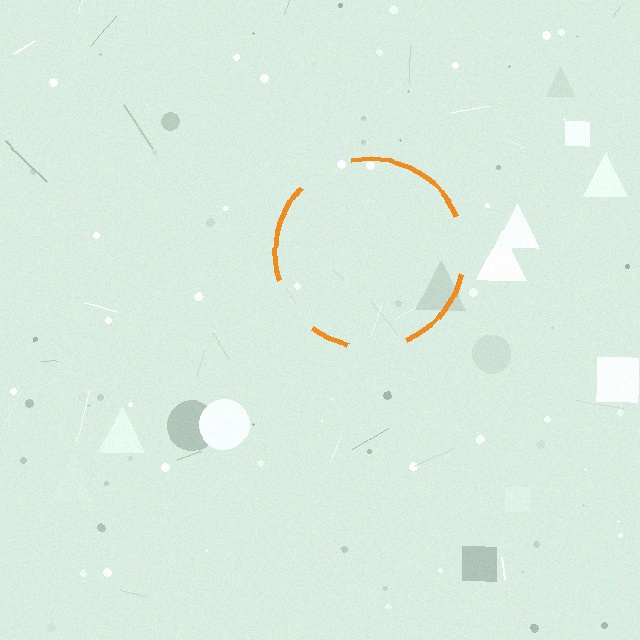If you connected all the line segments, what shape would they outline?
They would outline a circle.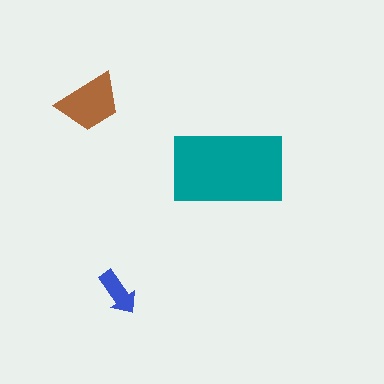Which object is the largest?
The teal rectangle.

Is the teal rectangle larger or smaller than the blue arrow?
Larger.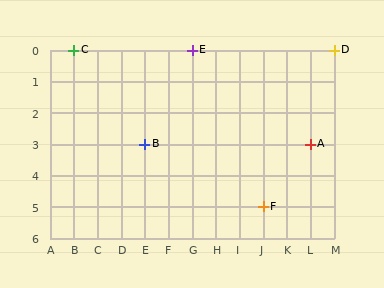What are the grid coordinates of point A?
Point A is at grid coordinates (L, 3).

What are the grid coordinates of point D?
Point D is at grid coordinates (M, 0).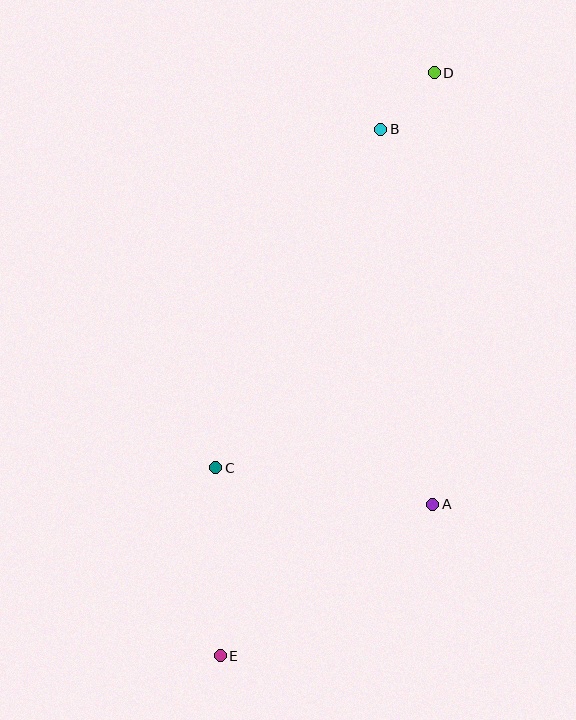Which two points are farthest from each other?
Points D and E are farthest from each other.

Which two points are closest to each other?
Points B and D are closest to each other.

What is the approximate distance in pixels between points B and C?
The distance between B and C is approximately 377 pixels.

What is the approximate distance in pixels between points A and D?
The distance between A and D is approximately 432 pixels.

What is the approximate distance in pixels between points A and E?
The distance between A and E is approximately 261 pixels.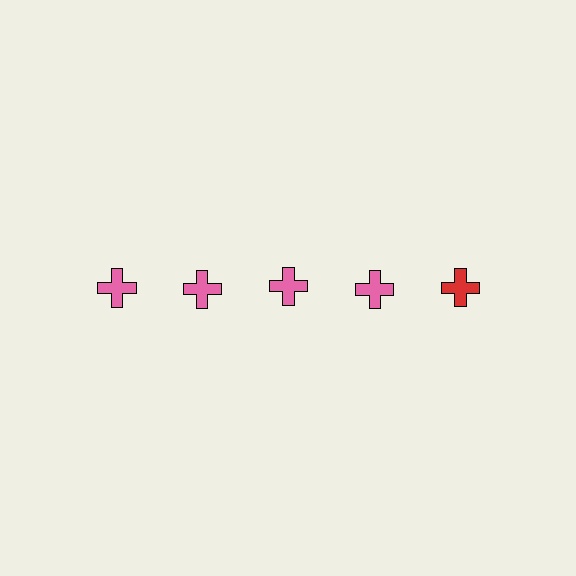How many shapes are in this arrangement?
There are 5 shapes arranged in a grid pattern.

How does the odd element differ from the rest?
It has a different color: red instead of pink.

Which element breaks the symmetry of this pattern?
The red cross in the top row, rightmost column breaks the symmetry. All other shapes are pink crosses.